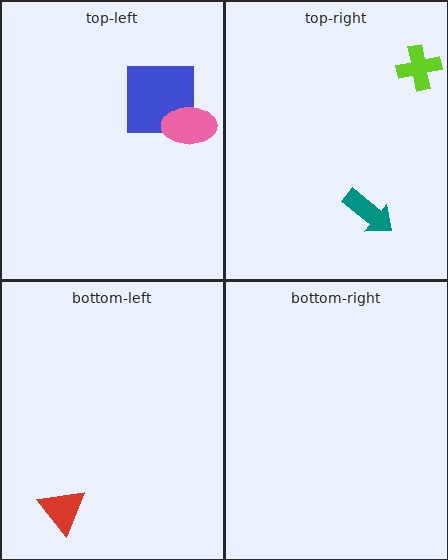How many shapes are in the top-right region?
2.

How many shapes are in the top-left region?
2.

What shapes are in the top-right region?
The teal arrow, the lime cross.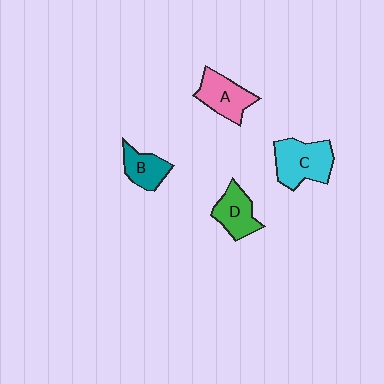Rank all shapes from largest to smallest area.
From largest to smallest: C (cyan), A (pink), D (green), B (teal).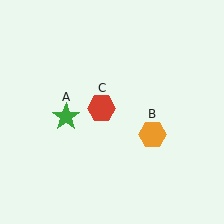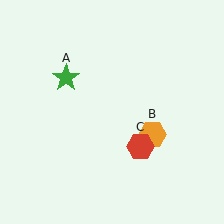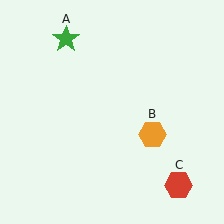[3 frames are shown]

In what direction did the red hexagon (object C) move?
The red hexagon (object C) moved down and to the right.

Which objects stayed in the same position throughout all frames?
Orange hexagon (object B) remained stationary.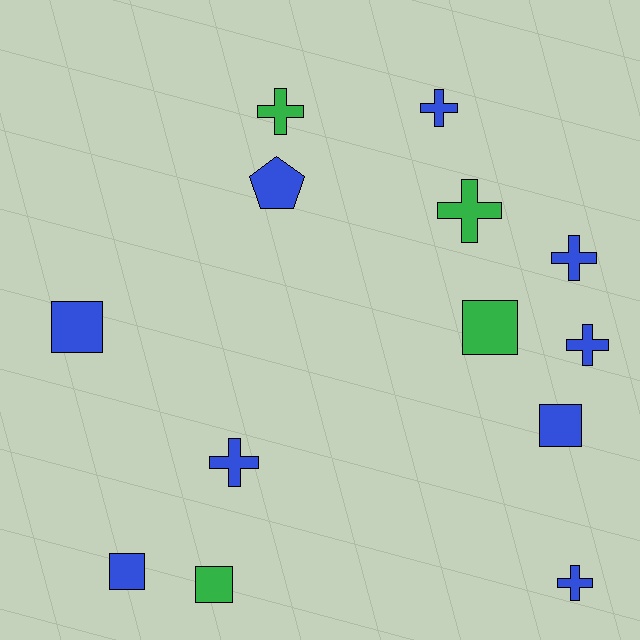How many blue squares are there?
There are 3 blue squares.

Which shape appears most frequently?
Cross, with 7 objects.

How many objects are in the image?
There are 13 objects.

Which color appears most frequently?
Blue, with 9 objects.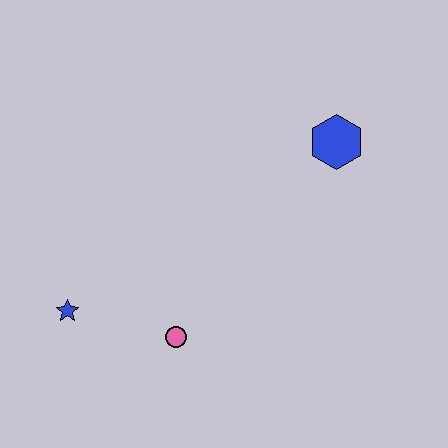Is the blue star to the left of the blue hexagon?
Yes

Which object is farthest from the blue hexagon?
The blue star is farthest from the blue hexagon.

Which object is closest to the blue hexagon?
The pink circle is closest to the blue hexagon.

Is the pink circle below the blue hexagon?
Yes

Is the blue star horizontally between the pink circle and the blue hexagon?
No